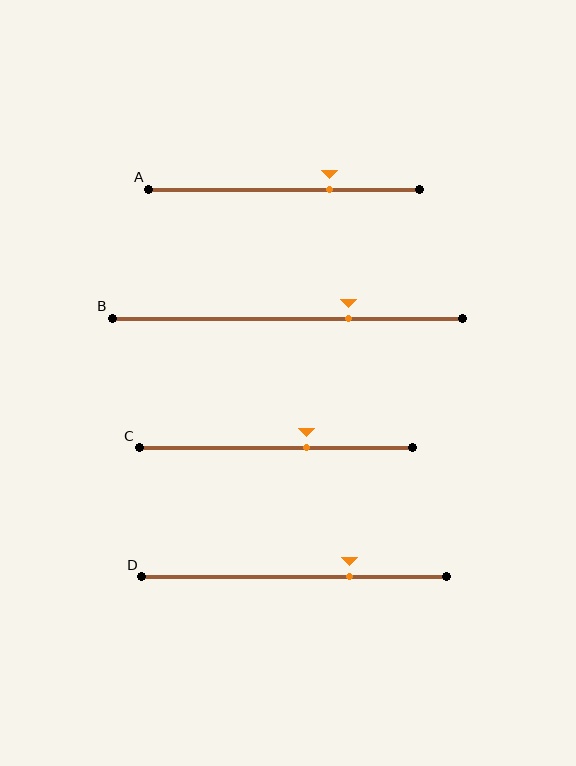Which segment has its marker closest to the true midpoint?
Segment C has its marker closest to the true midpoint.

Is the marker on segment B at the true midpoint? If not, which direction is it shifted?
No, the marker on segment B is shifted to the right by about 18% of the segment length.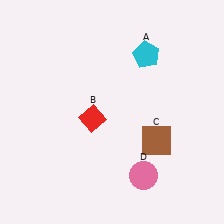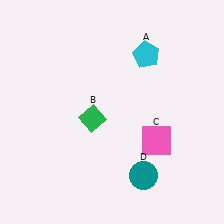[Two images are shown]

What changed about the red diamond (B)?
In Image 1, B is red. In Image 2, it changed to green.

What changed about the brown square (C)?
In Image 1, C is brown. In Image 2, it changed to pink.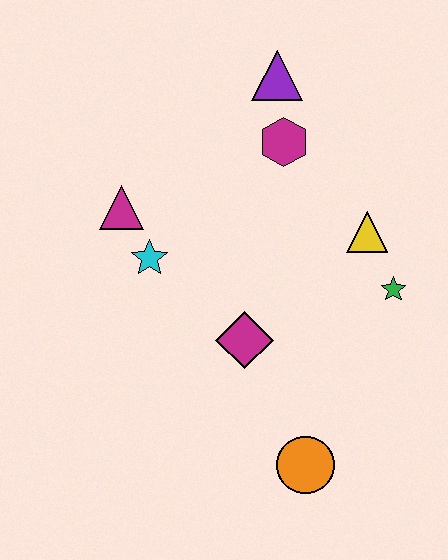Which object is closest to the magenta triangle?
The cyan star is closest to the magenta triangle.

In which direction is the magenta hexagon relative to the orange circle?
The magenta hexagon is above the orange circle.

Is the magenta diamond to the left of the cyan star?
No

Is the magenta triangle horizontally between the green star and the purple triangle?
No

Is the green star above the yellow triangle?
No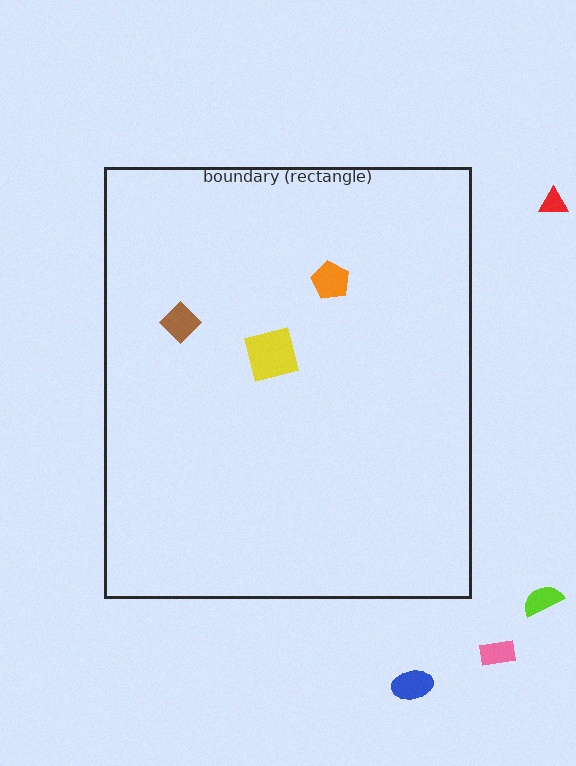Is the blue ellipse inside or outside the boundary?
Outside.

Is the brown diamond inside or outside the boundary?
Inside.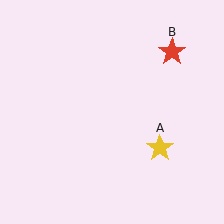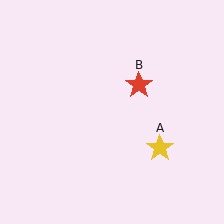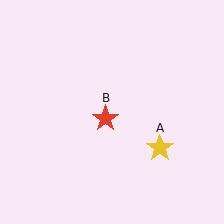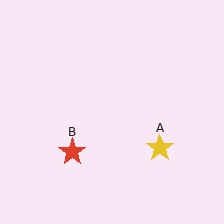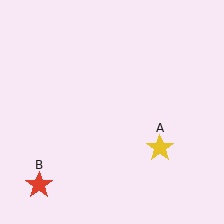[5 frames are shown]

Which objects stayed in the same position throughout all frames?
Yellow star (object A) remained stationary.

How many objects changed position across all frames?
1 object changed position: red star (object B).